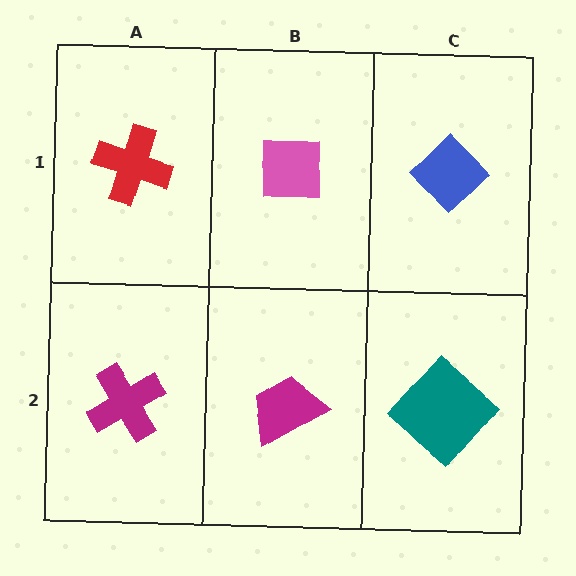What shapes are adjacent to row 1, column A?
A magenta cross (row 2, column A), a pink square (row 1, column B).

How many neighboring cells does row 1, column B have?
3.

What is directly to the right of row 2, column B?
A teal diamond.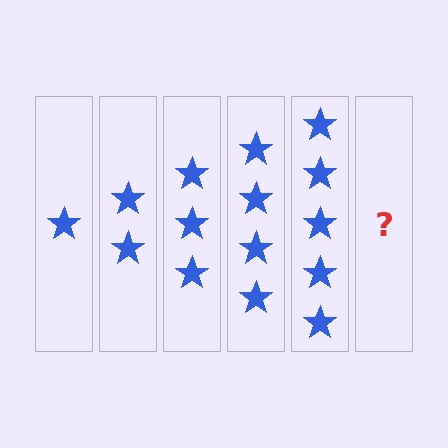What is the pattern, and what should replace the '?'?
The pattern is that each step adds one more star. The '?' should be 6 stars.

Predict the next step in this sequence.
The next step is 6 stars.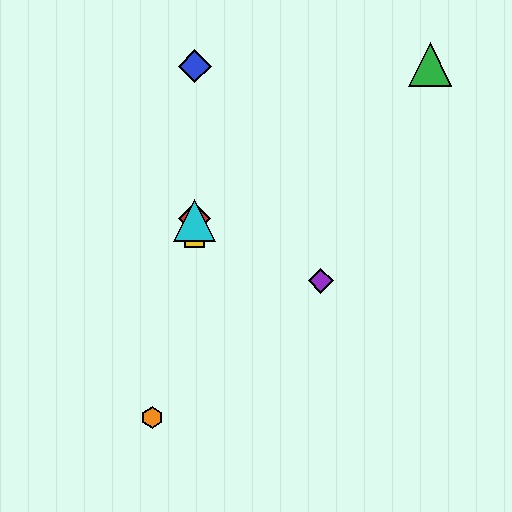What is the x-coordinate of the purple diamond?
The purple diamond is at x≈321.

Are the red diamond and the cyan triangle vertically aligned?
Yes, both are at x≈195.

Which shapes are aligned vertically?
The red diamond, the blue diamond, the yellow square, the cyan triangle are aligned vertically.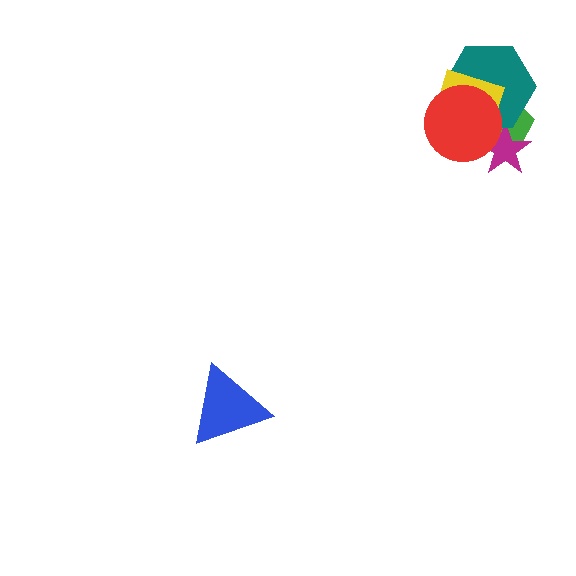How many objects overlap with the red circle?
4 objects overlap with the red circle.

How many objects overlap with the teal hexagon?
4 objects overlap with the teal hexagon.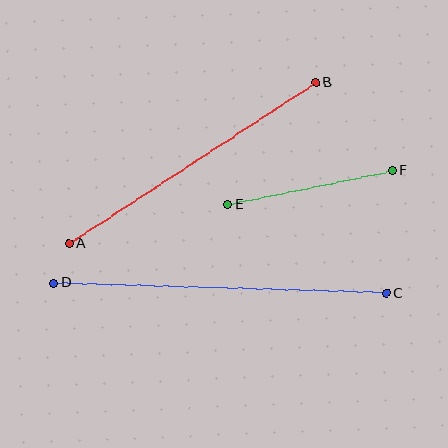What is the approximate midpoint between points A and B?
The midpoint is at approximately (193, 163) pixels.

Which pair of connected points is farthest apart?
Points C and D are farthest apart.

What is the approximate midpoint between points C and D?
The midpoint is at approximately (220, 288) pixels.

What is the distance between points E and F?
The distance is approximately 167 pixels.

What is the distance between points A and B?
The distance is approximately 295 pixels.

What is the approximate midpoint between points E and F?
The midpoint is at approximately (310, 187) pixels.